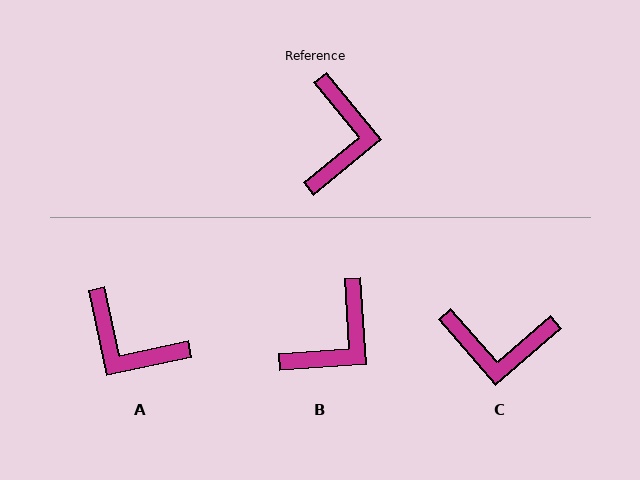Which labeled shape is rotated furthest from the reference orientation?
A, about 117 degrees away.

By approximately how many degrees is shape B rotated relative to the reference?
Approximately 36 degrees clockwise.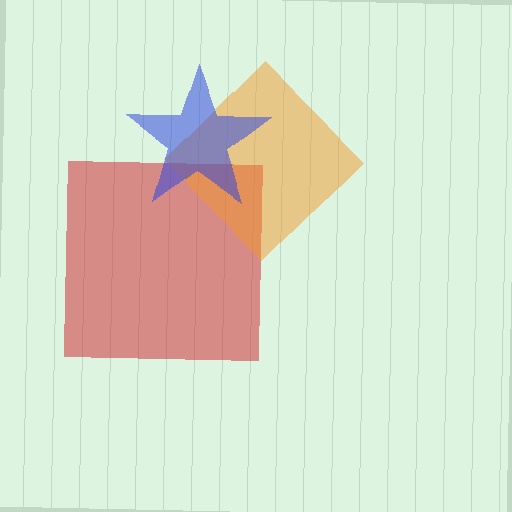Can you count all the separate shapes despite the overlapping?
Yes, there are 3 separate shapes.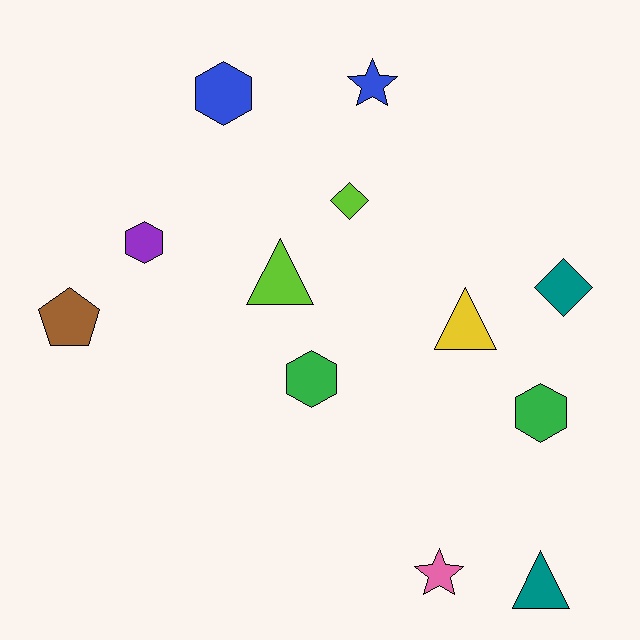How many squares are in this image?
There are no squares.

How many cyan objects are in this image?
There are no cyan objects.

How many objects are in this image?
There are 12 objects.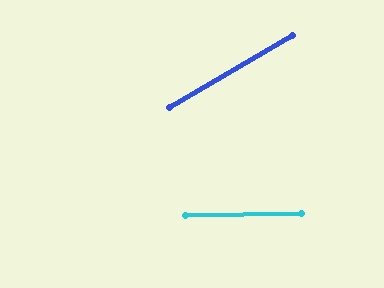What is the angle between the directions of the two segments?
Approximately 29 degrees.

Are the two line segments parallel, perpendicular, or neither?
Neither parallel nor perpendicular — they differ by about 29°.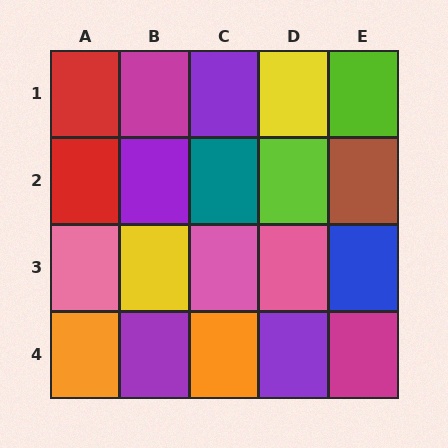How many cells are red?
2 cells are red.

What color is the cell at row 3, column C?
Pink.